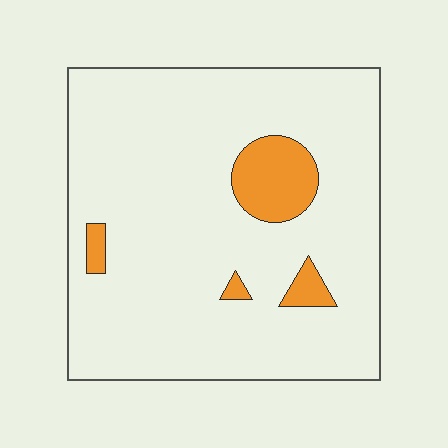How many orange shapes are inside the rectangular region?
4.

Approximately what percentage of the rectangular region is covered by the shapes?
Approximately 10%.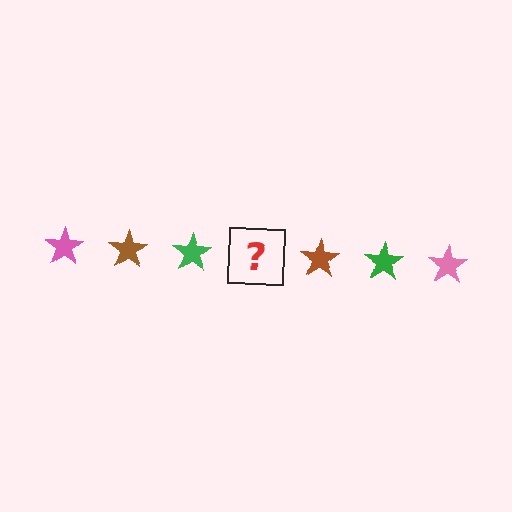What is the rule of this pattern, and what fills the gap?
The rule is that the pattern cycles through pink, brown, green stars. The gap should be filled with a pink star.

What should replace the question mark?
The question mark should be replaced with a pink star.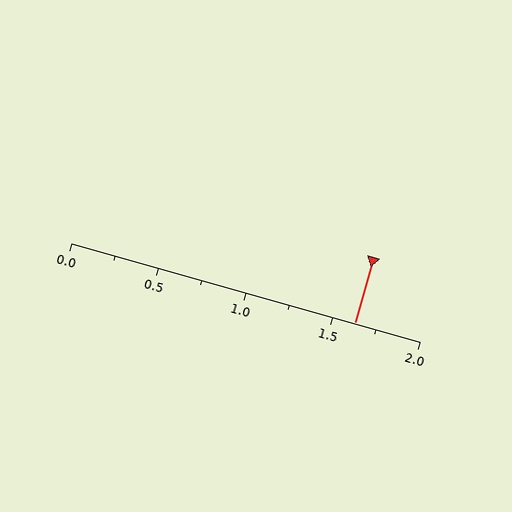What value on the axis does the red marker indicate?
The marker indicates approximately 1.62.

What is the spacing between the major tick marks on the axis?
The major ticks are spaced 0.5 apart.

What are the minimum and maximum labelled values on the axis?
The axis runs from 0.0 to 2.0.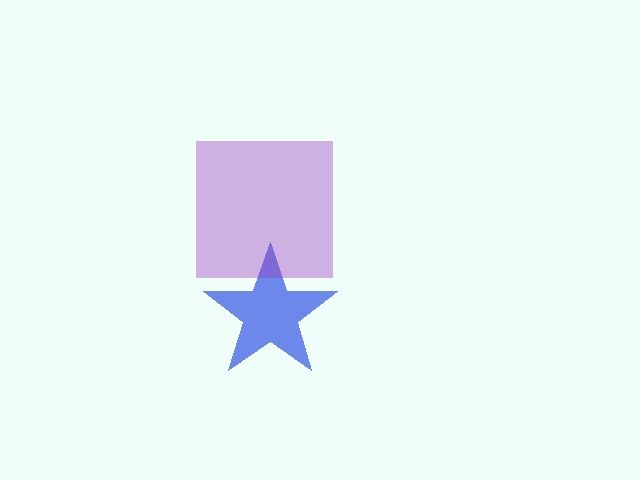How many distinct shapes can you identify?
There are 2 distinct shapes: a blue star, a purple square.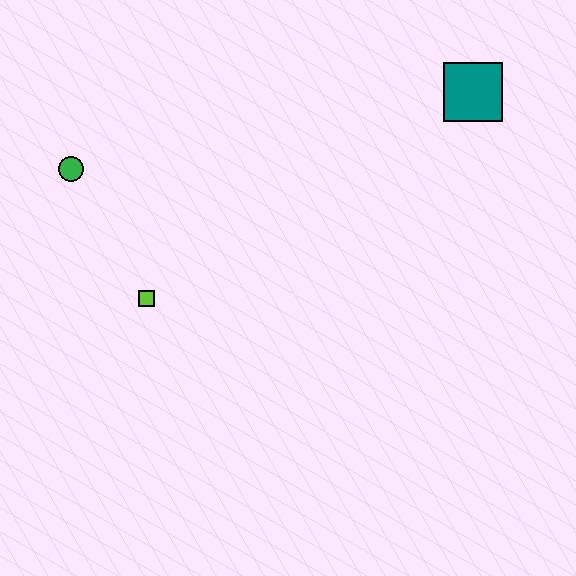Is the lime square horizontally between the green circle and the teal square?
Yes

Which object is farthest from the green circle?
The teal square is farthest from the green circle.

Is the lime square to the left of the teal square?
Yes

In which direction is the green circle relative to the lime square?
The green circle is above the lime square.